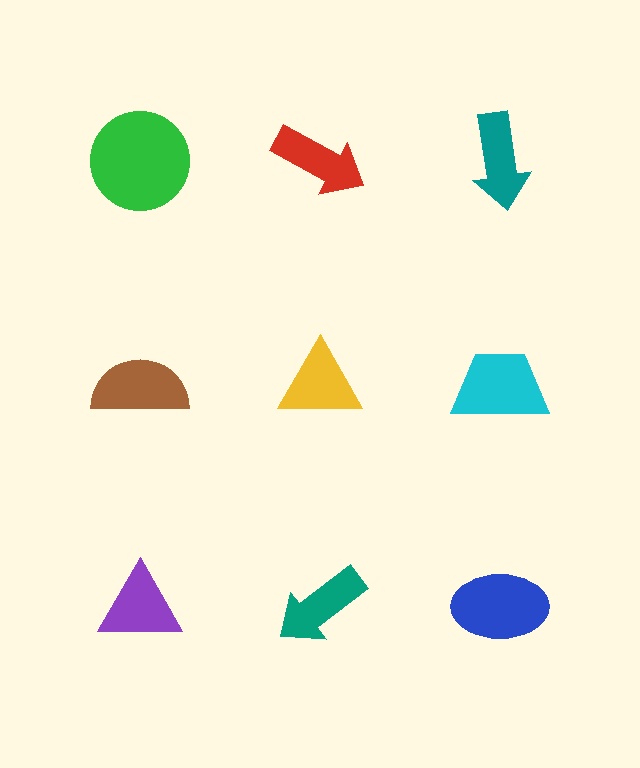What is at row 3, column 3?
A blue ellipse.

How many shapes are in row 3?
3 shapes.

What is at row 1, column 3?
A teal arrow.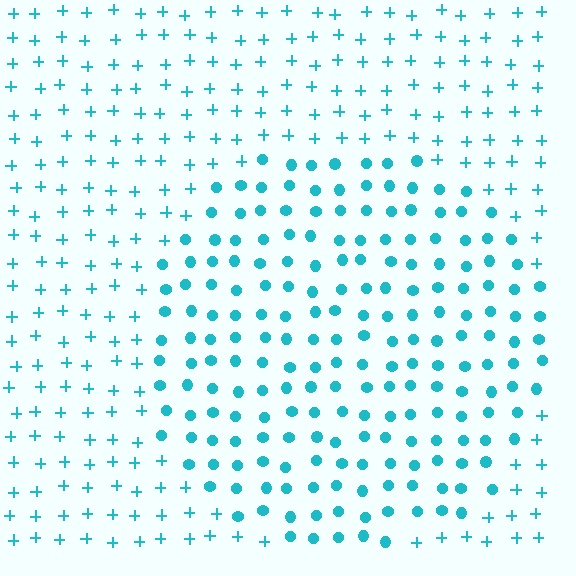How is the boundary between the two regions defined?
The boundary is defined by a change in element shape: circles inside vs. plus signs outside. All elements share the same color and spacing.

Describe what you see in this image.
The image is filled with small cyan elements arranged in a uniform grid. A circle-shaped region contains circles, while the surrounding area contains plus signs. The boundary is defined purely by the change in element shape.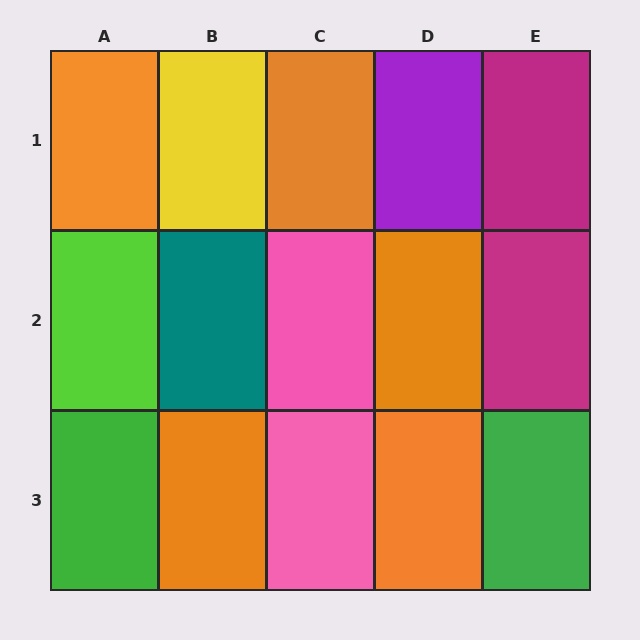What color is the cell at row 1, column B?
Yellow.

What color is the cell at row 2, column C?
Pink.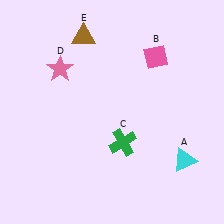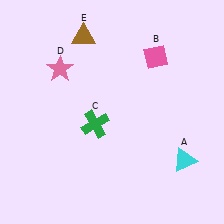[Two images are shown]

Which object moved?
The green cross (C) moved left.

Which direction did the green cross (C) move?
The green cross (C) moved left.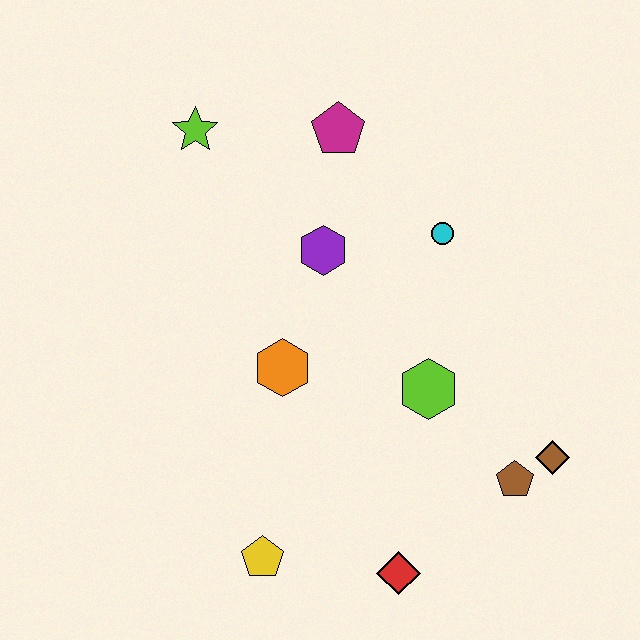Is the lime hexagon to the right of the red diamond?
Yes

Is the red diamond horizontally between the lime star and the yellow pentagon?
No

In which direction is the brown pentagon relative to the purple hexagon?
The brown pentagon is below the purple hexagon.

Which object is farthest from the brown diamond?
The lime star is farthest from the brown diamond.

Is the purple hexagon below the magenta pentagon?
Yes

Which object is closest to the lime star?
The magenta pentagon is closest to the lime star.